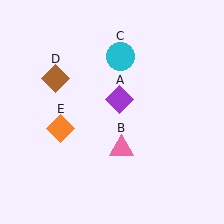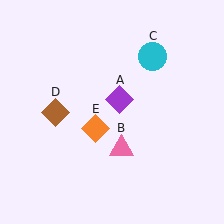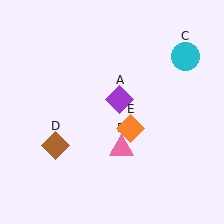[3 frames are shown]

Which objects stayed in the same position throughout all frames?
Purple diamond (object A) and pink triangle (object B) remained stationary.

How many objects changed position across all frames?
3 objects changed position: cyan circle (object C), brown diamond (object D), orange diamond (object E).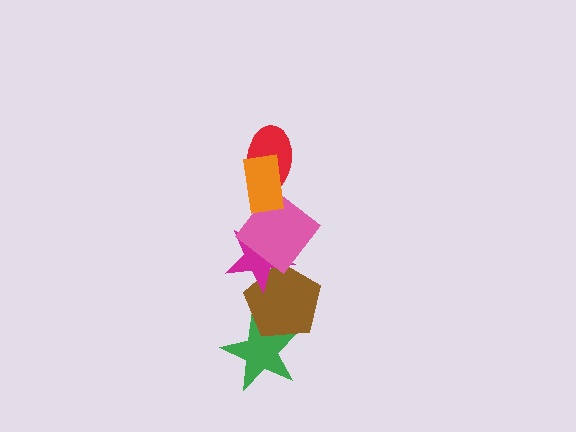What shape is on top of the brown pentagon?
The magenta star is on top of the brown pentagon.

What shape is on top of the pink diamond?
The red ellipse is on top of the pink diamond.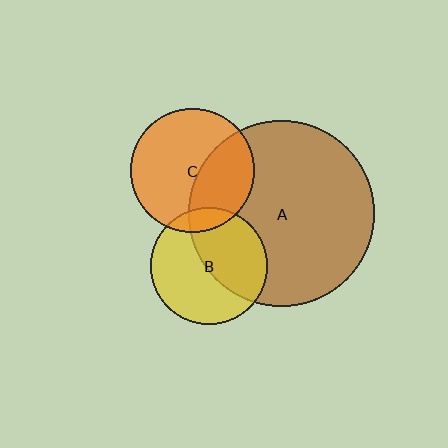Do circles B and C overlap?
Yes.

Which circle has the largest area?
Circle A (brown).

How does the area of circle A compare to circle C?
Approximately 2.3 times.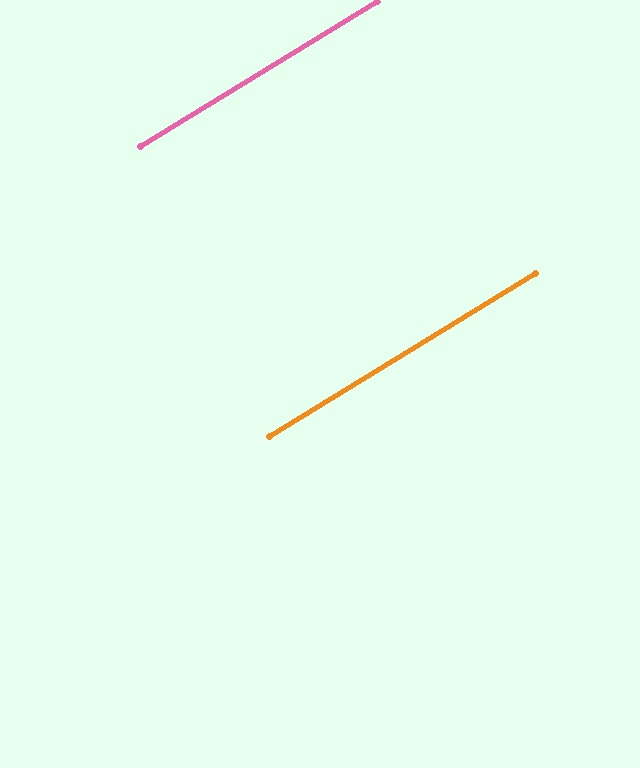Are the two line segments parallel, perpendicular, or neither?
Parallel — their directions differ by only 0.0°.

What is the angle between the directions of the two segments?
Approximately 0 degrees.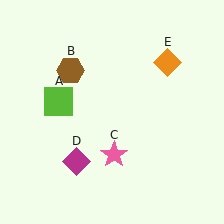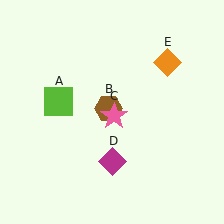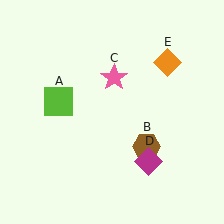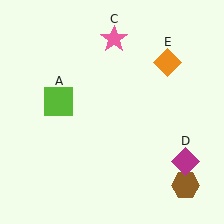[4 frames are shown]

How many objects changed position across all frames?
3 objects changed position: brown hexagon (object B), pink star (object C), magenta diamond (object D).